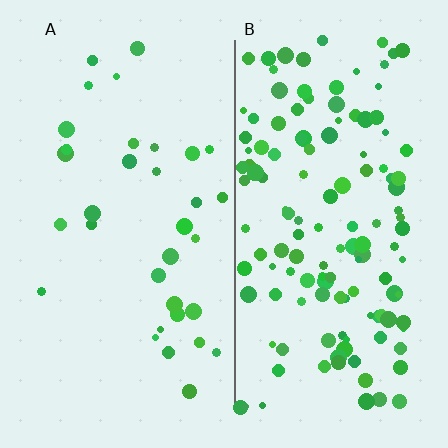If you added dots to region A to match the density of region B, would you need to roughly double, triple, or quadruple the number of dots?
Approximately quadruple.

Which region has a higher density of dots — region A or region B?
B (the right).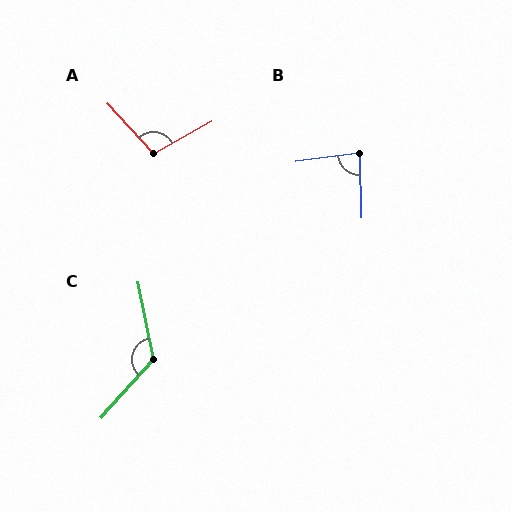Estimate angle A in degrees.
Approximately 104 degrees.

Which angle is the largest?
C, at approximately 127 degrees.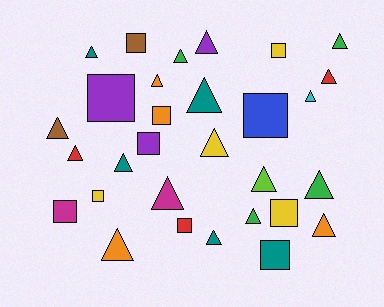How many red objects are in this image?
There are 3 red objects.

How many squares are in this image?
There are 11 squares.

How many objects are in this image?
There are 30 objects.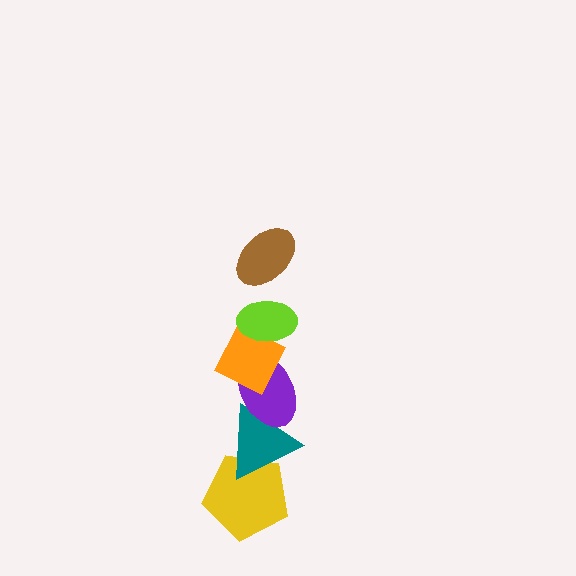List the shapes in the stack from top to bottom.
From top to bottom: the brown ellipse, the lime ellipse, the orange diamond, the purple ellipse, the teal triangle, the yellow pentagon.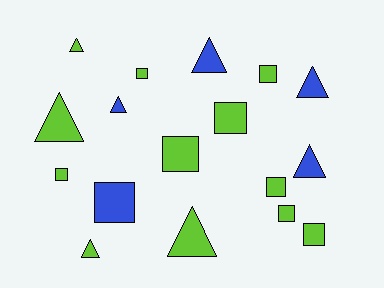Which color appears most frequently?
Lime, with 12 objects.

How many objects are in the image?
There are 17 objects.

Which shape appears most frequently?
Square, with 9 objects.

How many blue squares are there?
There is 1 blue square.